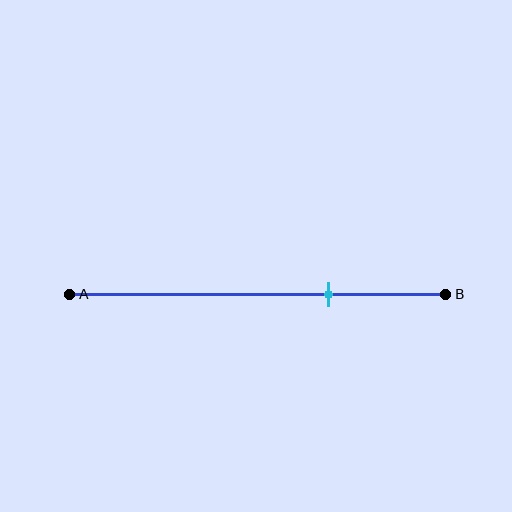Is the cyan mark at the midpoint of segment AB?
No, the mark is at about 70% from A, not at the 50% midpoint.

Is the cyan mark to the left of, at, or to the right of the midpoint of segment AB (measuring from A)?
The cyan mark is to the right of the midpoint of segment AB.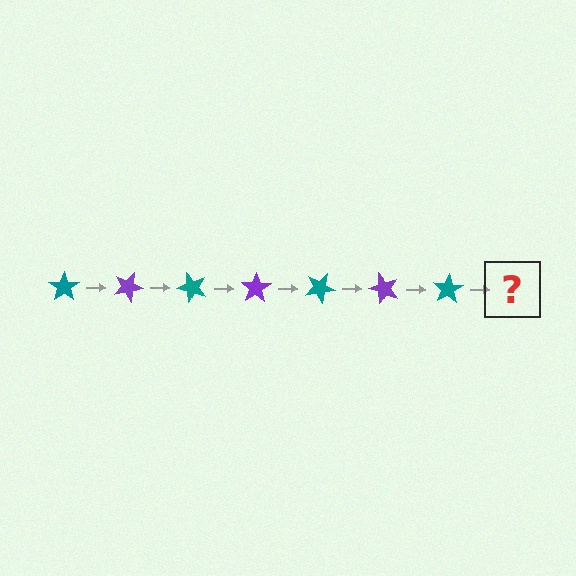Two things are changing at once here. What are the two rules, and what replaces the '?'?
The two rules are that it rotates 25 degrees each step and the color cycles through teal and purple. The '?' should be a purple star, rotated 175 degrees from the start.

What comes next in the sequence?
The next element should be a purple star, rotated 175 degrees from the start.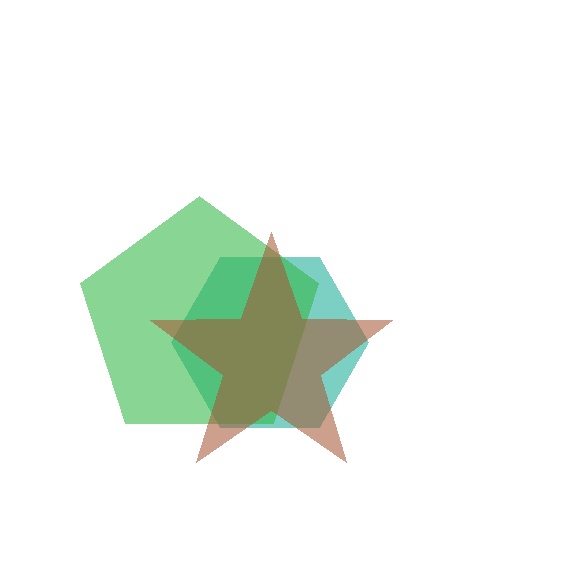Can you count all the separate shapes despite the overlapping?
Yes, there are 3 separate shapes.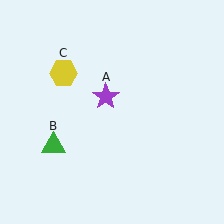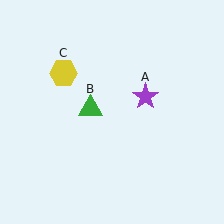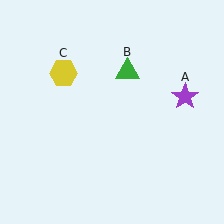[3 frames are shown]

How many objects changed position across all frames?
2 objects changed position: purple star (object A), green triangle (object B).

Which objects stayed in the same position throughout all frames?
Yellow hexagon (object C) remained stationary.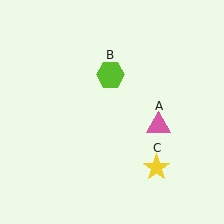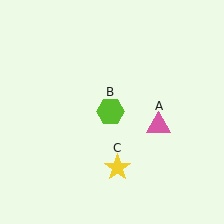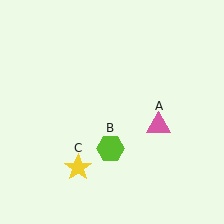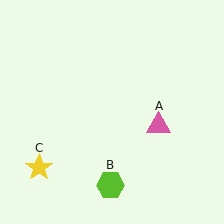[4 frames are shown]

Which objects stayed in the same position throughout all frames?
Pink triangle (object A) remained stationary.